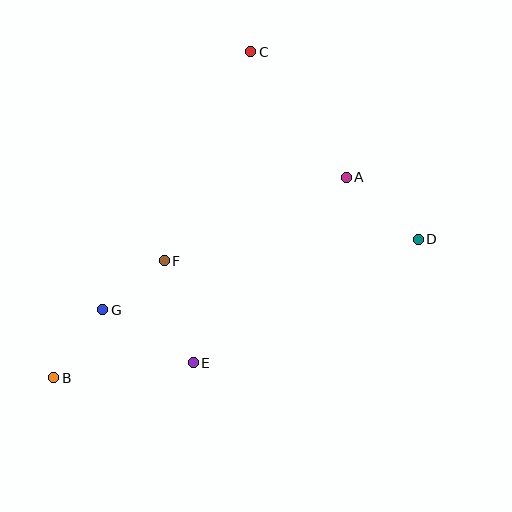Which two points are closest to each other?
Points F and G are closest to each other.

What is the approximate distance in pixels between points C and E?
The distance between C and E is approximately 316 pixels.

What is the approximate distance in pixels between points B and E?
The distance between B and E is approximately 141 pixels.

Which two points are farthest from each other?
Points B and D are farthest from each other.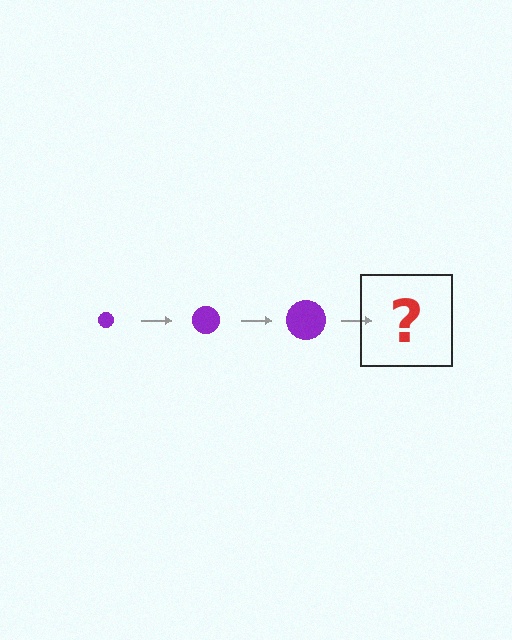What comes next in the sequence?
The next element should be a purple circle, larger than the previous one.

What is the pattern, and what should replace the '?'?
The pattern is that the circle gets progressively larger each step. The '?' should be a purple circle, larger than the previous one.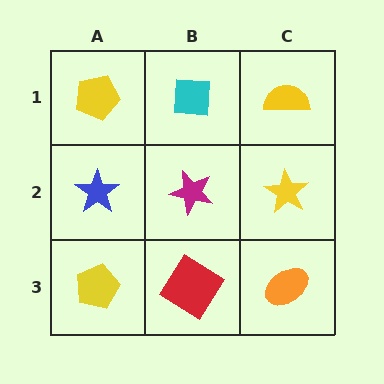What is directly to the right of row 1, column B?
A yellow semicircle.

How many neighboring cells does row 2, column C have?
3.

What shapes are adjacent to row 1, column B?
A magenta star (row 2, column B), a yellow pentagon (row 1, column A), a yellow semicircle (row 1, column C).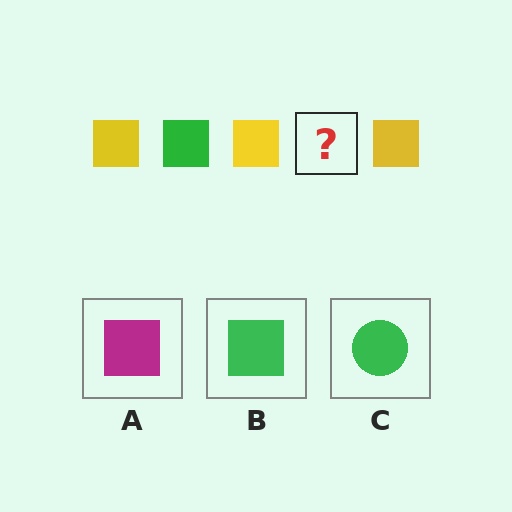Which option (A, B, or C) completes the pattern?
B.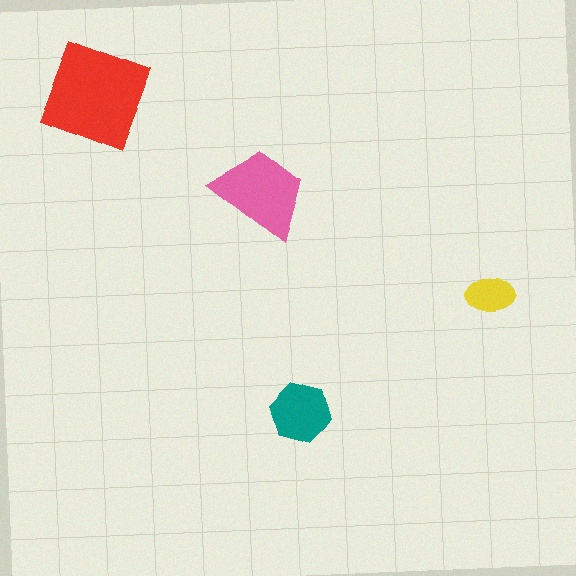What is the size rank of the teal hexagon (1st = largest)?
3rd.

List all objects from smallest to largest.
The yellow ellipse, the teal hexagon, the pink trapezoid, the red diamond.